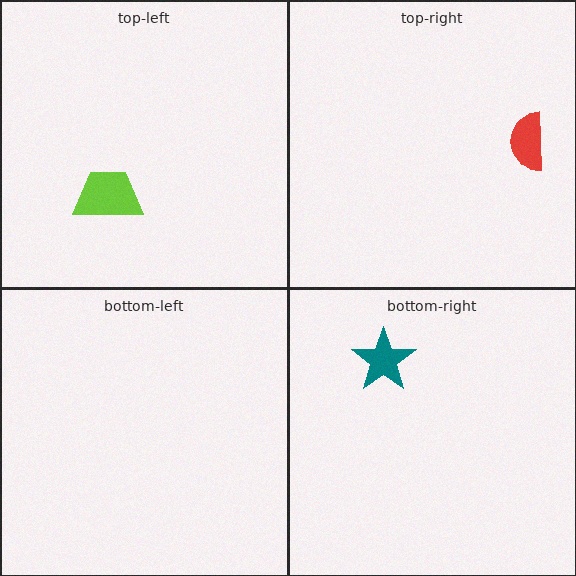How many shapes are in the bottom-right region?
1.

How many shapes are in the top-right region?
1.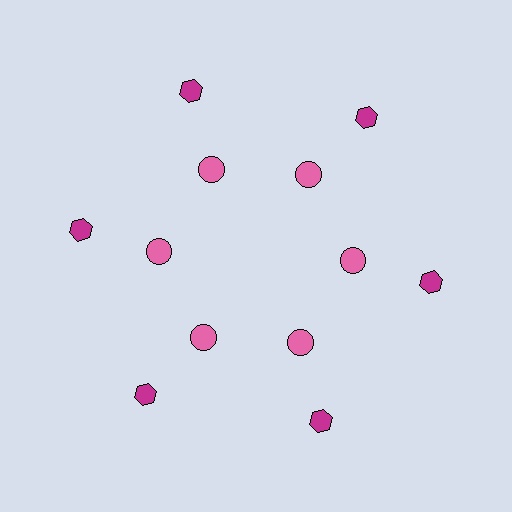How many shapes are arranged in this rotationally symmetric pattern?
There are 12 shapes, arranged in 6 groups of 2.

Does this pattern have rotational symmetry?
Yes, this pattern has 6-fold rotational symmetry. It looks the same after rotating 60 degrees around the center.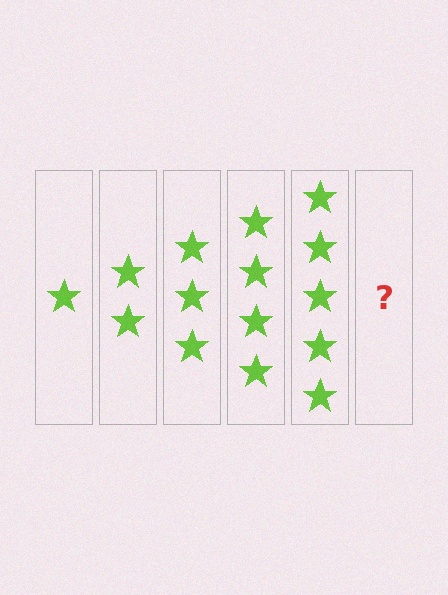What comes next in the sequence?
The next element should be 6 stars.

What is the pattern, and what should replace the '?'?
The pattern is that each step adds one more star. The '?' should be 6 stars.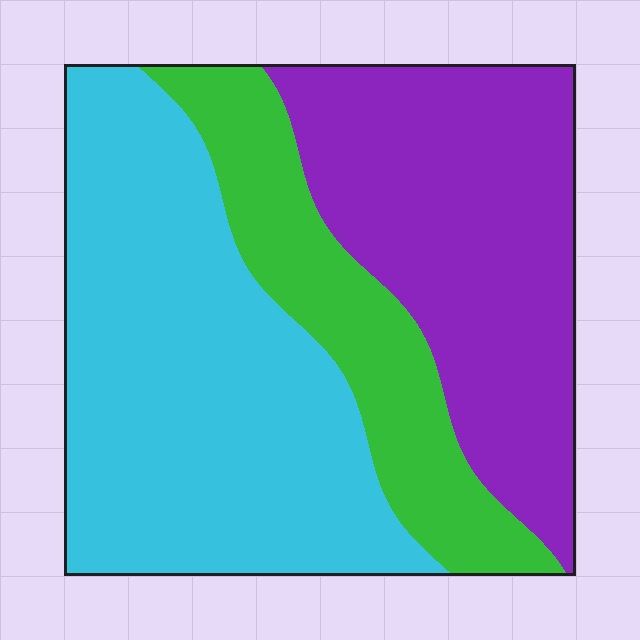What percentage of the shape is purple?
Purple takes up about one third (1/3) of the shape.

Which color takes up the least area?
Green, at roughly 20%.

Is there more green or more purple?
Purple.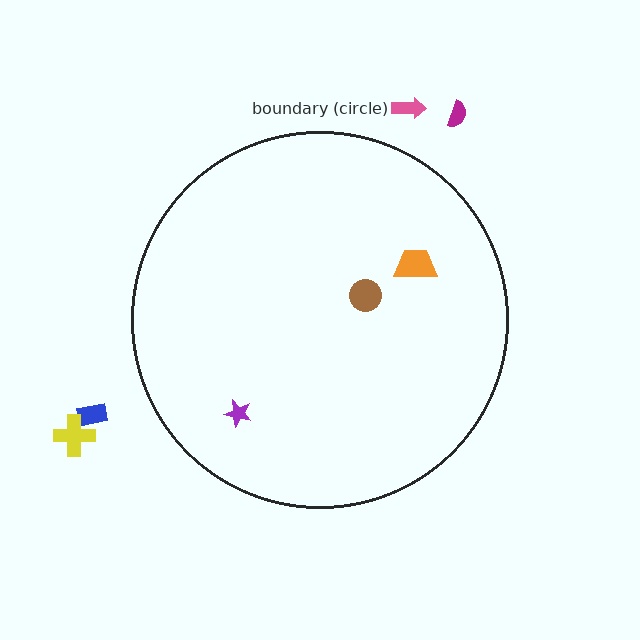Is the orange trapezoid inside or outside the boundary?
Inside.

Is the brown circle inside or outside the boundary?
Inside.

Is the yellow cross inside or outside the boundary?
Outside.